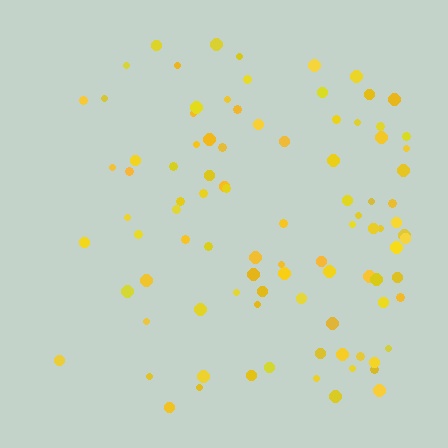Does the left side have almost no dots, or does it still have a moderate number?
Still a moderate number, just noticeably fewer than the right.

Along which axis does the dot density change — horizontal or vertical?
Horizontal.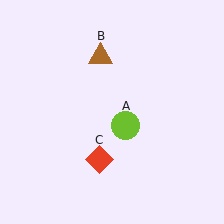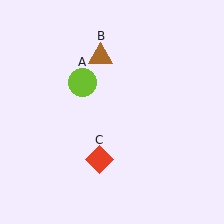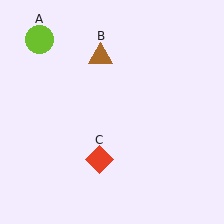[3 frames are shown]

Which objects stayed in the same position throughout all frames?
Brown triangle (object B) and red diamond (object C) remained stationary.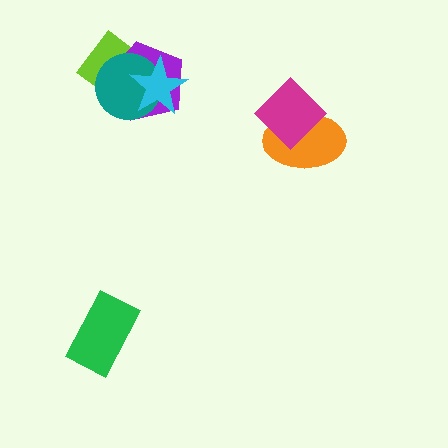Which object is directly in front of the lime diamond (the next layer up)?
The purple pentagon is directly in front of the lime diamond.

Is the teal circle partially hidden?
Yes, it is partially covered by another shape.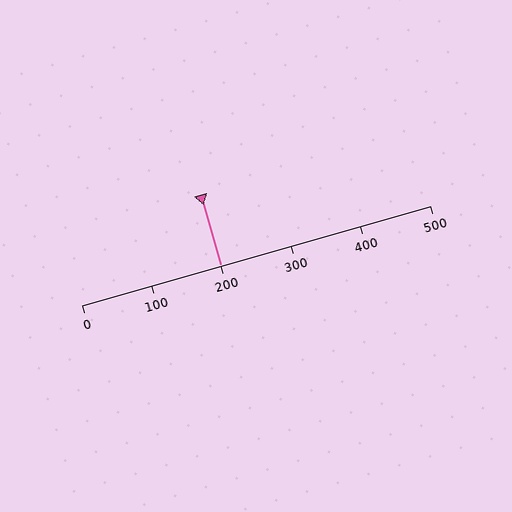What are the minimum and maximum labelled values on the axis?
The axis runs from 0 to 500.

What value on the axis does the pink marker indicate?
The marker indicates approximately 200.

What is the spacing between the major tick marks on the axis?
The major ticks are spaced 100 apart.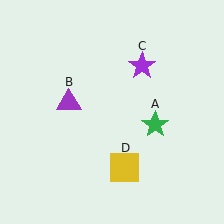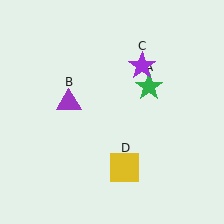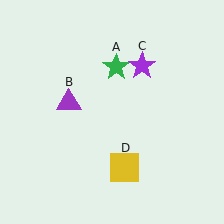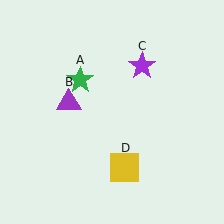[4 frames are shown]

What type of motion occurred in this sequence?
The green star (object A) rotated counterclockwise around the center of the scene.